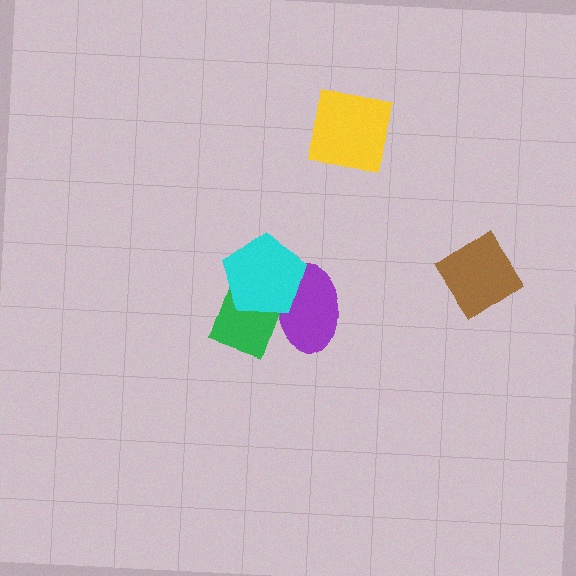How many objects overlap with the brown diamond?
0 objects overlap with the brown diamond.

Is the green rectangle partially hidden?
Yes, it is partially covered by another shape.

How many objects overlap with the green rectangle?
2 objects overlap with the green rectangle.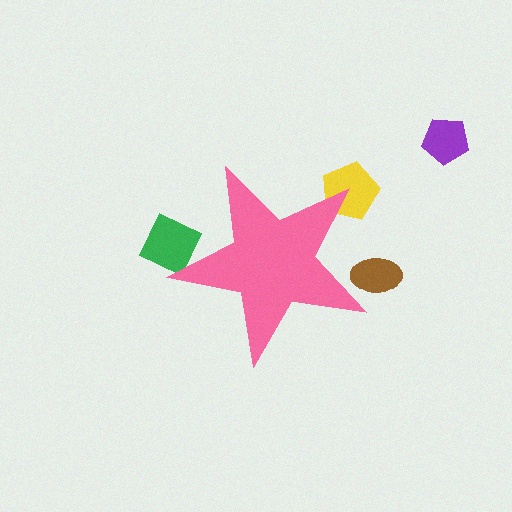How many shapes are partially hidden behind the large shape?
3 shapes are partially hidden.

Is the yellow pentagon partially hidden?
Yes, the yellow pentagon is partially hidden behind the pink star.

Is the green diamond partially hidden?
Yes, the green diamond is partially hidden behind the pink star.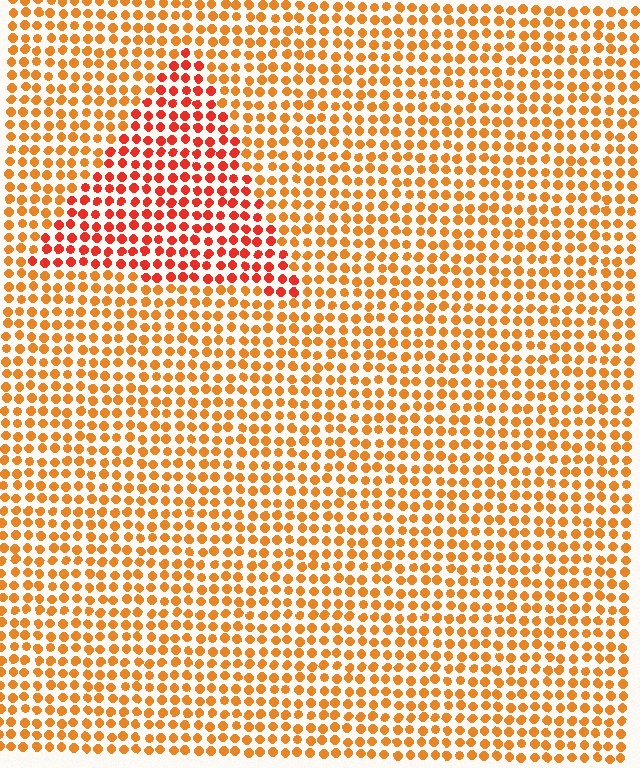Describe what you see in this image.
The image is filled with small orange elements in a uniform arrangement. A triangle-shaped region is visible where the elements are tinted to a slightly different hue, forming a subtle color boundary.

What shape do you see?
I see a triangle.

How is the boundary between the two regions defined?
The boundary is defined purely by a slight shift in hue (about 28 degrees). Spacing, size, and orientation are identical on both sides.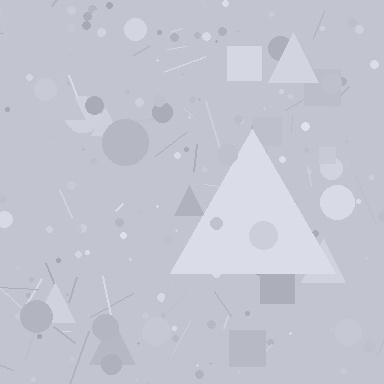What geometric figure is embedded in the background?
A triangle is embedded in the background.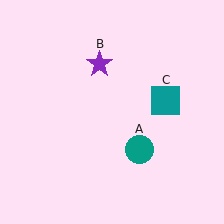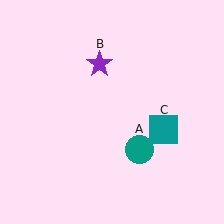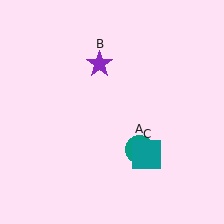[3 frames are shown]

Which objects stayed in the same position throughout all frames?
Teal circle (object A) and purple star (object B) remained stationary.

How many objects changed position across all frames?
1 object changed position: teal square (object C).